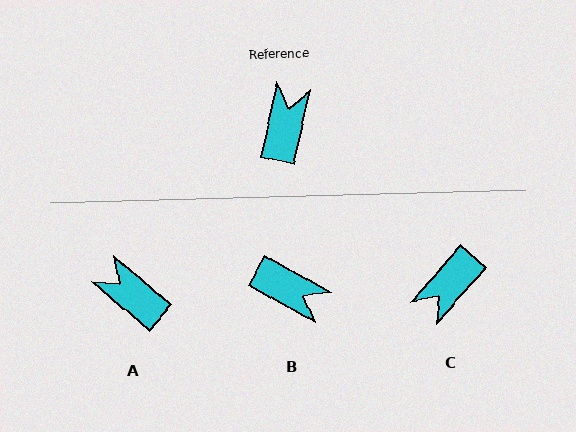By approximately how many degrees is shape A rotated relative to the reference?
Approximately 62 degrees counter-clockwise.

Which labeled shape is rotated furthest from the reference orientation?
C, about 152 degrees away.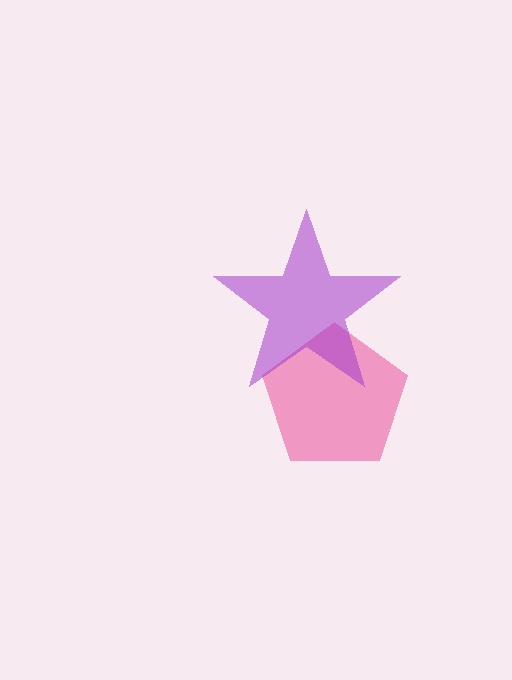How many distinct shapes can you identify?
There are 2 distinct shapes: a pink pentagon, a purple star.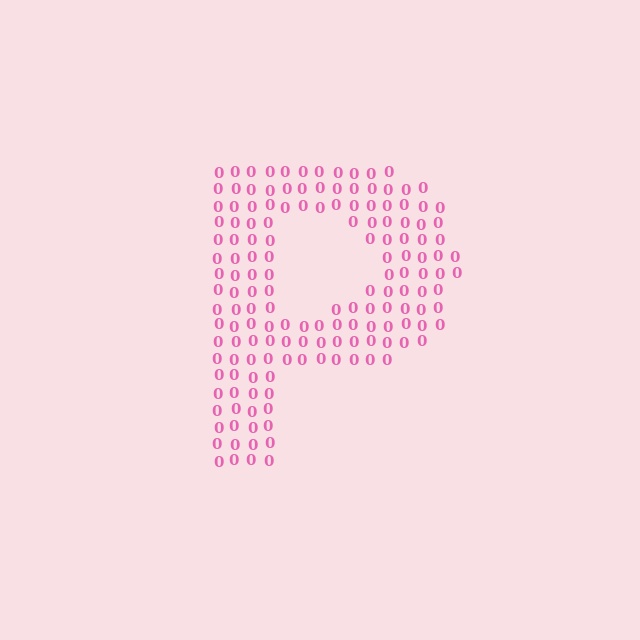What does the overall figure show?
The overall figure shows the letter P.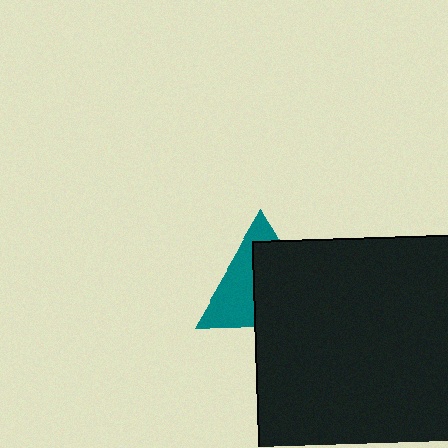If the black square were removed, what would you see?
You would see the complete teal triangle.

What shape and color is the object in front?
The object in front is a black square.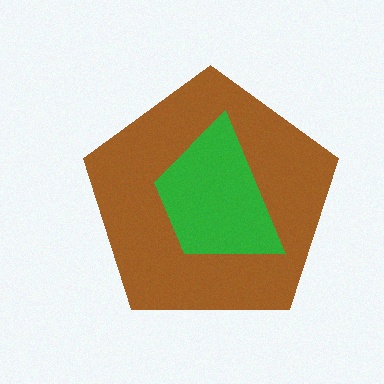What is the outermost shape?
The brown pentagon.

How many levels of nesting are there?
2.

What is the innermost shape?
The green trapezoid.